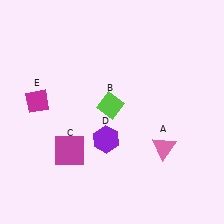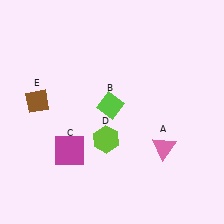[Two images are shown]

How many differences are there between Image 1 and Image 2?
There are 2 differences between the two images.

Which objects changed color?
D changed from purple to lime. E changed from magenta to brown.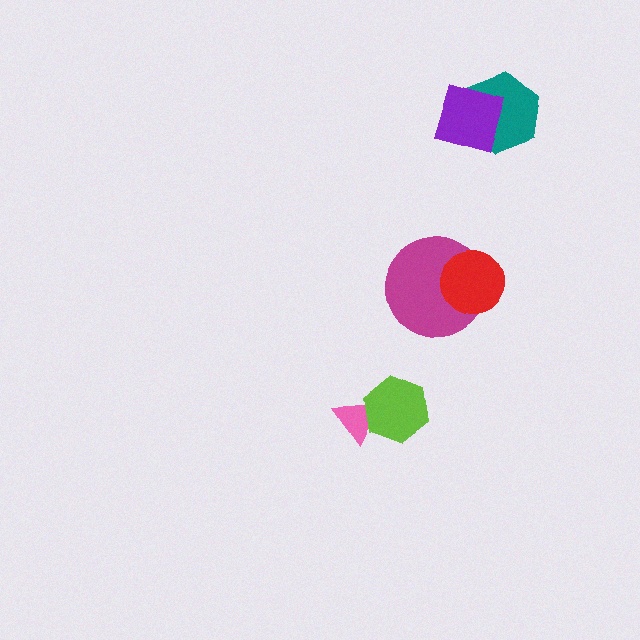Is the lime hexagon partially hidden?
No, no other shape covers it.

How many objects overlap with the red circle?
1 object overlaps with the red circle.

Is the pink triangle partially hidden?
Yes, it is partially covered by another shape.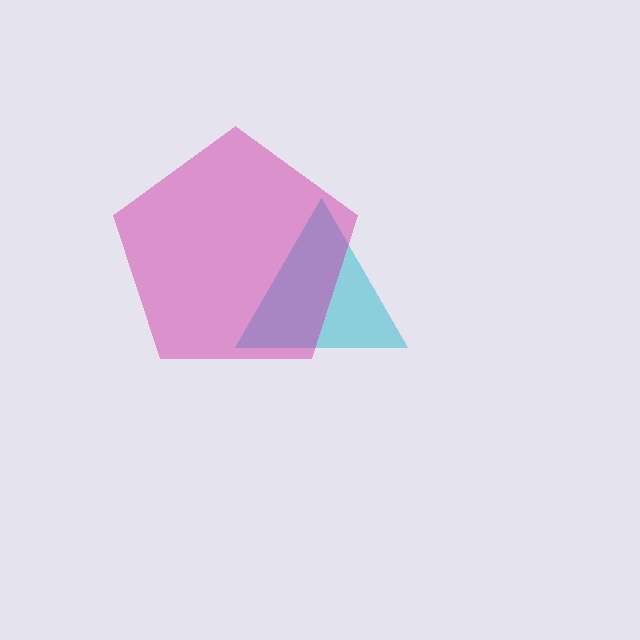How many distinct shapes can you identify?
There are 2 distinct shapes: a cyan triangle, a magenta pentagon.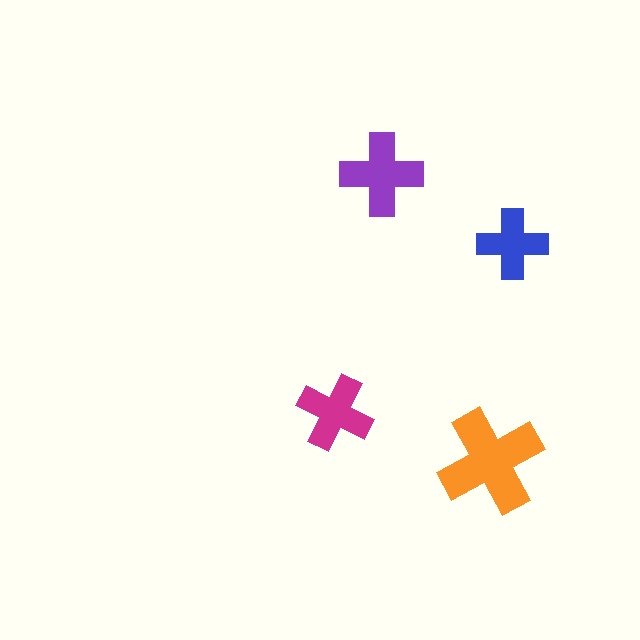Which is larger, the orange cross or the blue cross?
The orange one.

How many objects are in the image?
There are 4 objects in the image.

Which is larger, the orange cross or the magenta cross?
The orange one.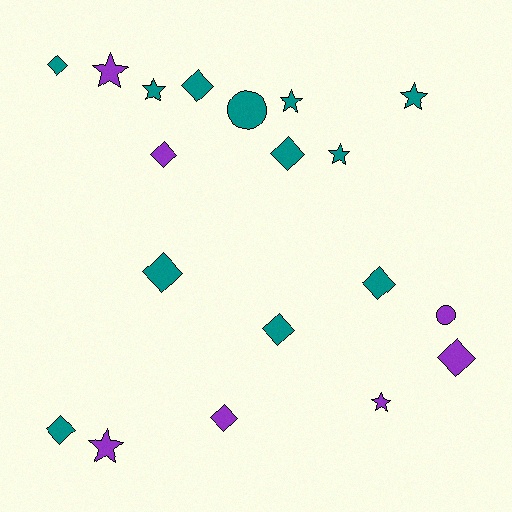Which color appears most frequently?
Teal, with 12 objects.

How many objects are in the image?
There are 19 objects.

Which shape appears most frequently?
Diamond, with 10 objects.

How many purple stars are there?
There are 3 purple stars.